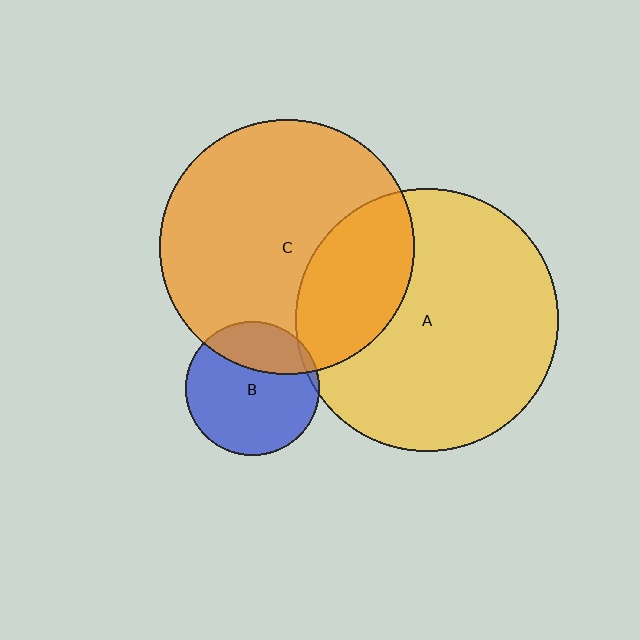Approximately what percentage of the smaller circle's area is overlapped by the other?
Approximately 30%.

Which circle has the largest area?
Circle A (yellow).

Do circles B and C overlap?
Yes.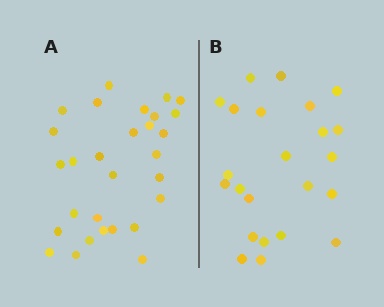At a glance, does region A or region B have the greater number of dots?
Region A (the left region) has more dots.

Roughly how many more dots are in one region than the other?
Region A has about 6 more dots than region B.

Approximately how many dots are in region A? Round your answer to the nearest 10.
About 30 dots. (The exact count is 29, which rounds to 30.)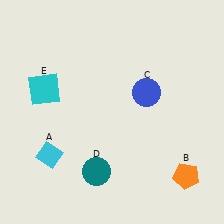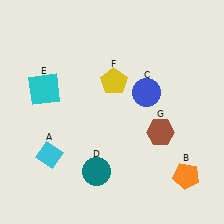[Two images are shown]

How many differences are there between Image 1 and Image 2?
There are 2 differences between the two images.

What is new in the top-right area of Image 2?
A yellow pentagon (F) was added in the top-right area of Image 2.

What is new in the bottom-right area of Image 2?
A brown hexagon (G) was added in the bottom-right area of Image 2.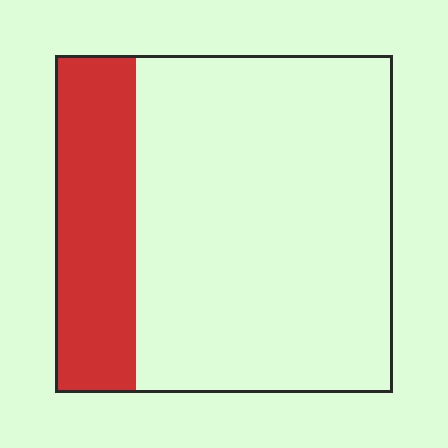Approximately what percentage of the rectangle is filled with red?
Approximately 25%.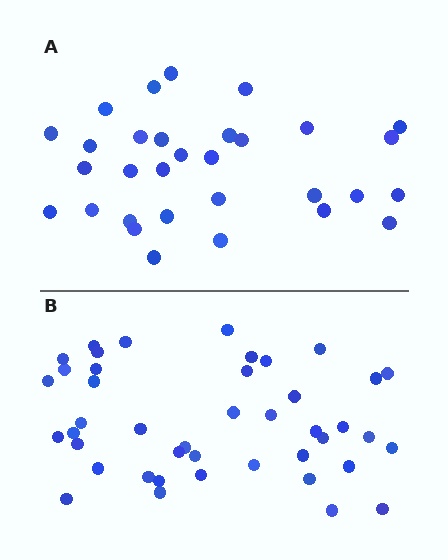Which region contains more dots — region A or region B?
Region B (the bottom region) has more dots.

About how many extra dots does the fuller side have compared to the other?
Region B has roughly 12 or so more dots than region A.